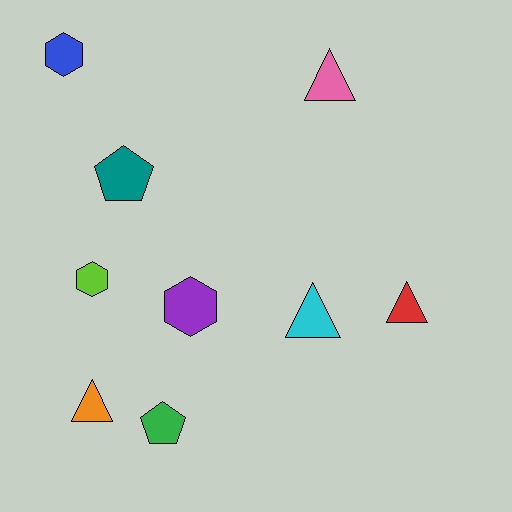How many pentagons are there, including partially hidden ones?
There are 2 pentagons.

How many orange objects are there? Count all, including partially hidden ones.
There is 1 orange object.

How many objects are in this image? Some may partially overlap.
There are 9 objects.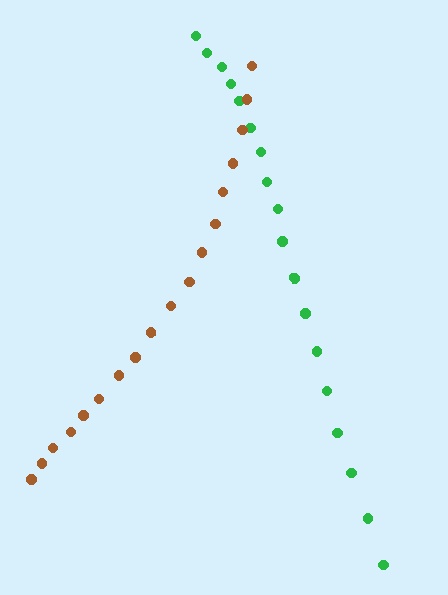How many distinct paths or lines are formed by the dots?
There are 2 distinct paths.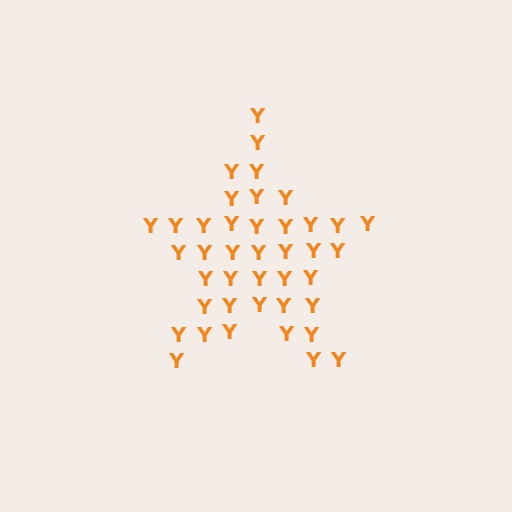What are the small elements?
The small elements are letter Y's.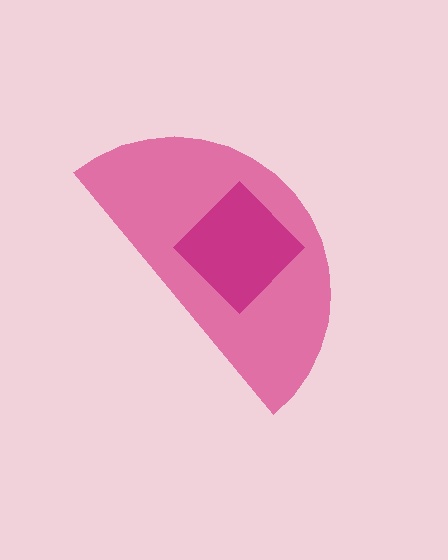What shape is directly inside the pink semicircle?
The magenta diamond.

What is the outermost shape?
The pink semicircle.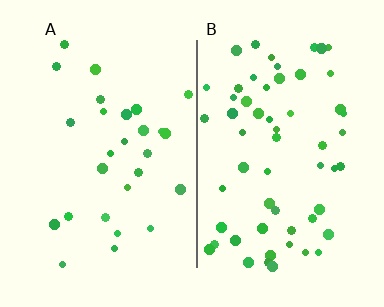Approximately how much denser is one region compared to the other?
Approximately 2.0× — region B over region A.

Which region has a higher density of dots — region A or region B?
B (the right).